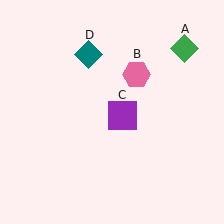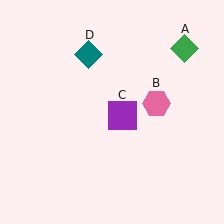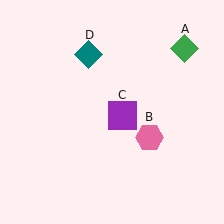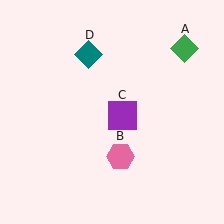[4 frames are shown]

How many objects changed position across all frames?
1 object changed position: pink hexagon (object B).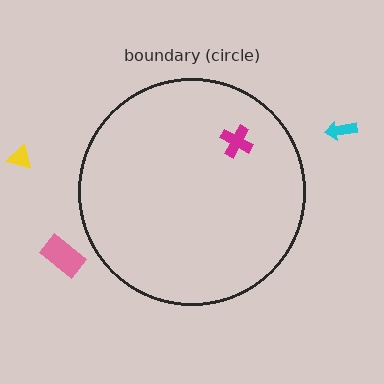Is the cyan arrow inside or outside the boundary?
Outside.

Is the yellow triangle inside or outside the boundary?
Outside.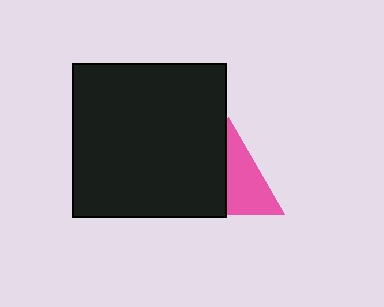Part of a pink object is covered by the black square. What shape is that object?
It is a triangle.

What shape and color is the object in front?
The object in front is a black square.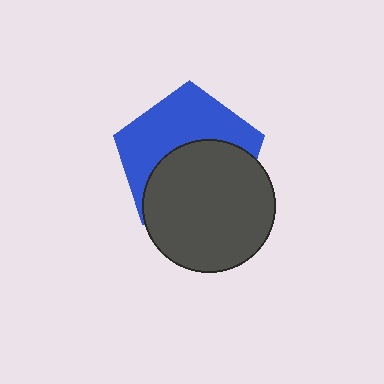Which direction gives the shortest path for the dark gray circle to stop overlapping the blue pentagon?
Moving down gives the shortest separation.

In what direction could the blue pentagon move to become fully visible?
The blue pentagon could move up. That would shift it out from behind the dark gray circle entirely.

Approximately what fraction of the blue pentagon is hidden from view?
Roughly 52% of the blue pentagon is hidden behind the dark gray circle.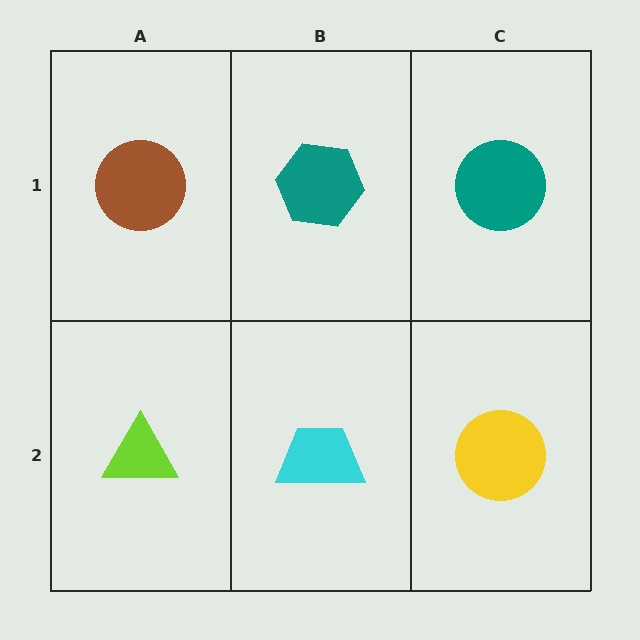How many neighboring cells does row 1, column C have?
2.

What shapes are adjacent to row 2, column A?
A brown circle (row 1, column A), a cyan trapezoid (row 2, column B).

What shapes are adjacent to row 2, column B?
A teal hexagon (row 1, column B), a lime triangle (row 2, column A), a yellow circle (row 2, column C).